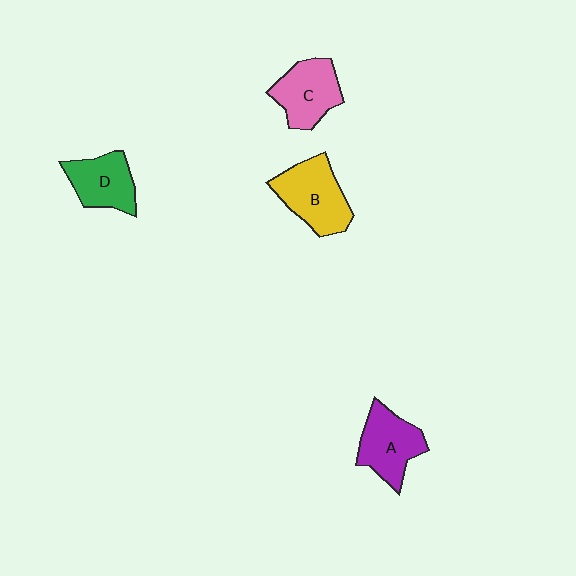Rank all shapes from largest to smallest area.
From largest to smallest: B (yellow), A (purple), C (pink), D (green).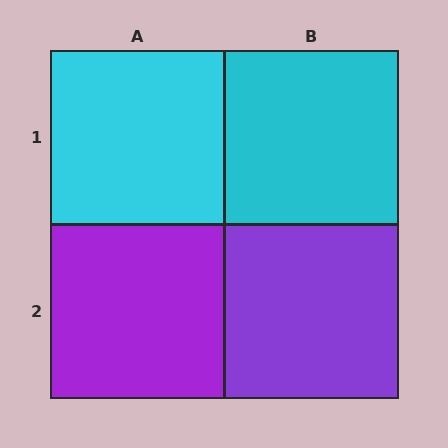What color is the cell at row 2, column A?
Purple.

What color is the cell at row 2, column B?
Purple.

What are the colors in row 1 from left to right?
Cyan, cyan.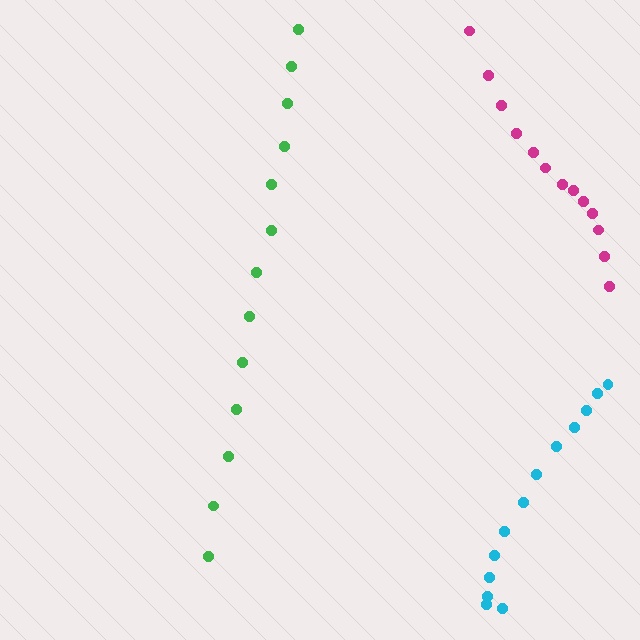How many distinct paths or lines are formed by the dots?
There are 3 distinct paths.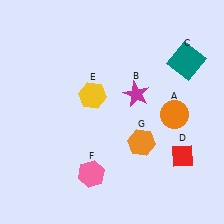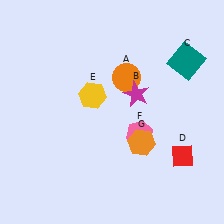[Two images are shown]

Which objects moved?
The objects that moved are: the orange circle (A), the pink hexagon (F).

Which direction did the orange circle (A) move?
The orange circle (A) moved left.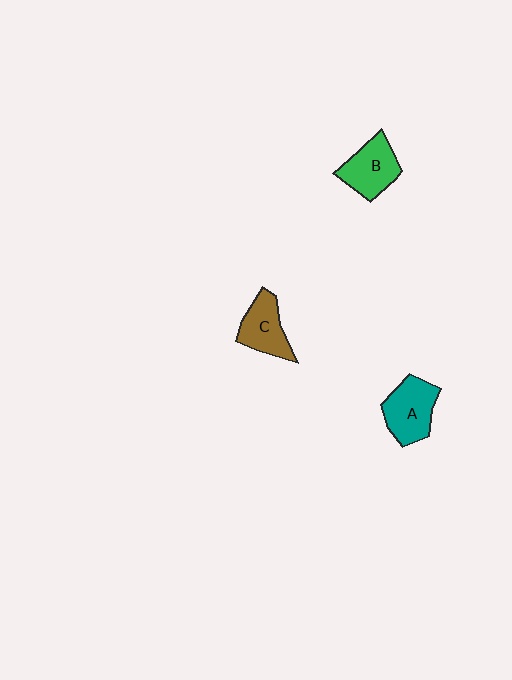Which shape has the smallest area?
Shape C (brown).